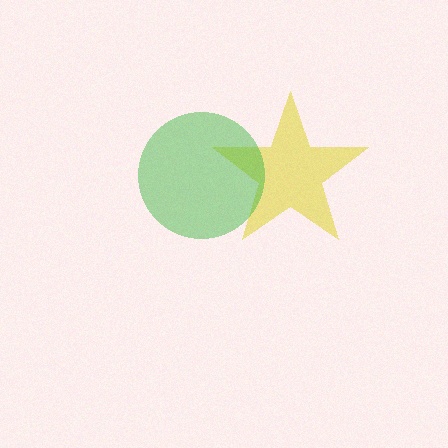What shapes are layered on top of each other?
The layered shapes are: a yellow star, a green circle.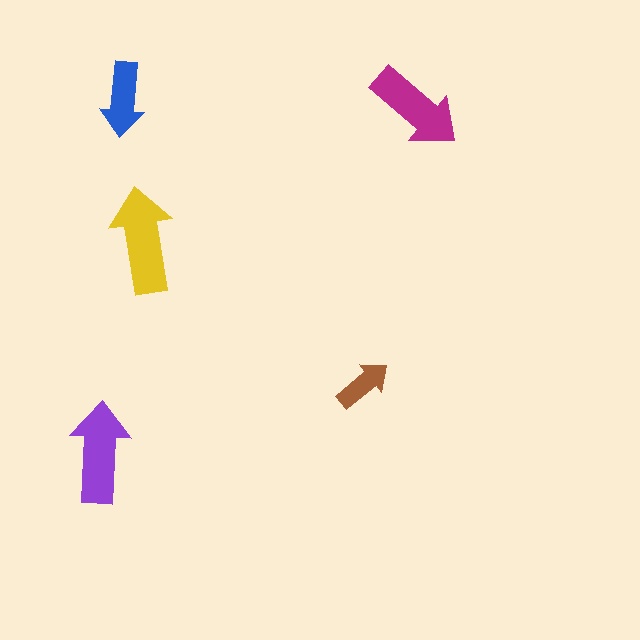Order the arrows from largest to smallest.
the yellow one, the purple one, the magenta one, the blue one, the brown one.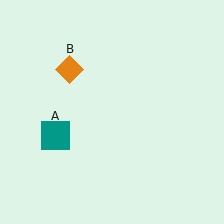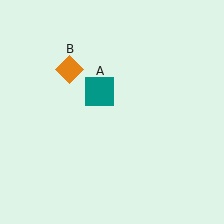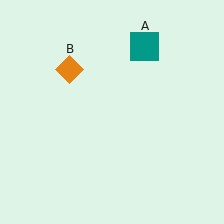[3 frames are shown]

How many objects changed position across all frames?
1 object changed position: teal square (object A).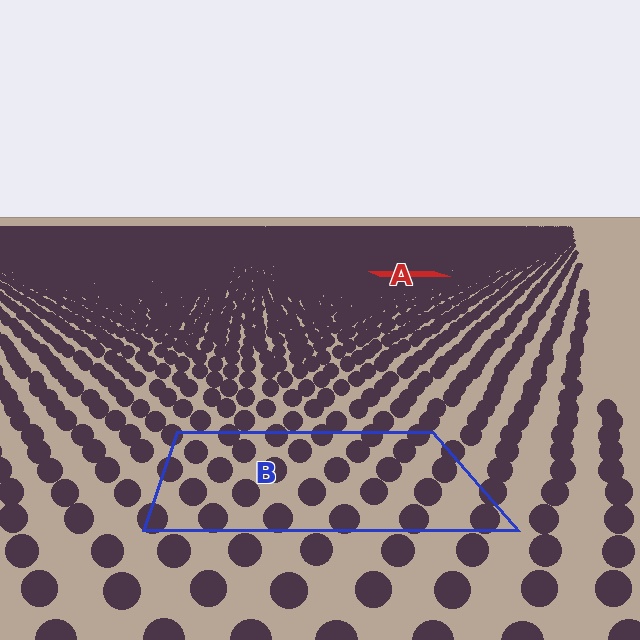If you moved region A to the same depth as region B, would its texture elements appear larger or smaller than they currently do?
They would appear larger. At a closer depth, the same texture elements are projected at a bigger on-screen size.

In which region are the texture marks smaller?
The texture marks are smaller in region A, because it is farther away.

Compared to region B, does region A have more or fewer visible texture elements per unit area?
Region A has more texture elements per unit area — they are packed more densely because it is farther away.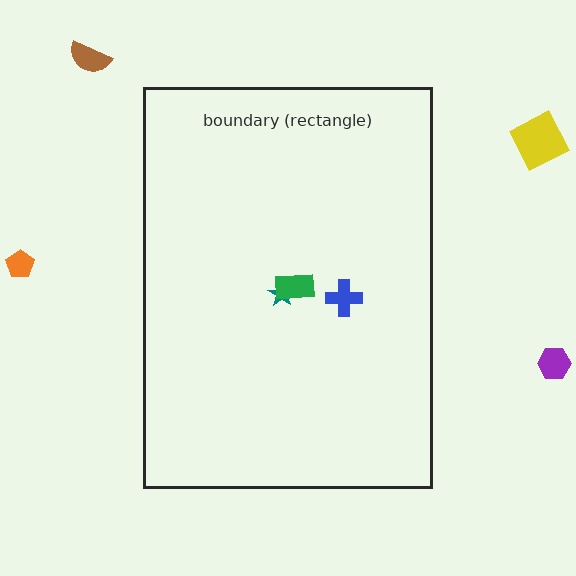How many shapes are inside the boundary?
3 inside, 4 outside.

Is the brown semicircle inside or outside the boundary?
Outside.